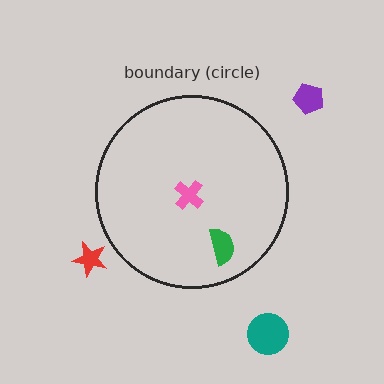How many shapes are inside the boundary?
2 inside, 3 outside.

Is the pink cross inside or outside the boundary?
Inside.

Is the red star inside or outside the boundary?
Outside.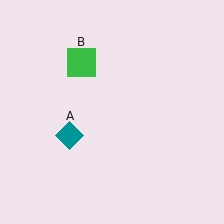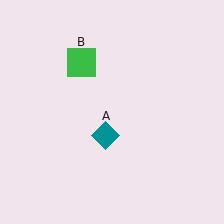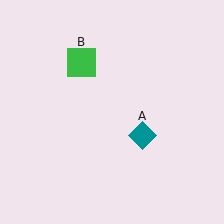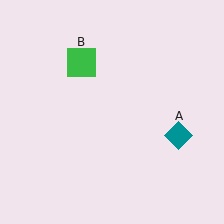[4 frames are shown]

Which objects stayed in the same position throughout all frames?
Green square (object B) remained stationary.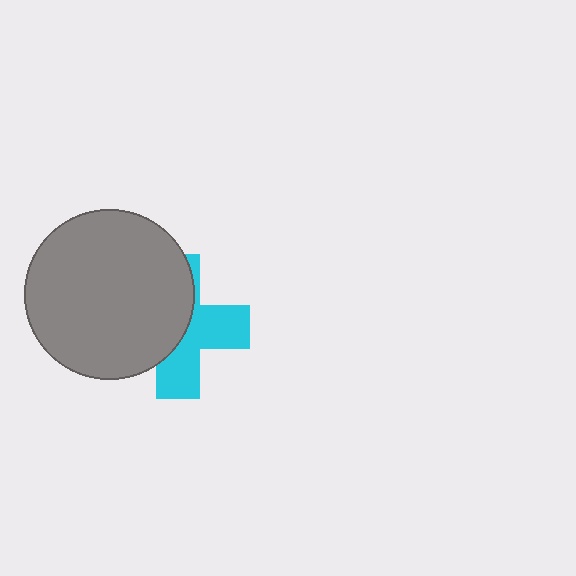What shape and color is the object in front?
The object in front is a gray circle.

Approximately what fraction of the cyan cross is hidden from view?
Roughly 53% of the cyan cross is hidden behind the gray circle.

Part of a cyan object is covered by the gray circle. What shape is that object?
It is a cross.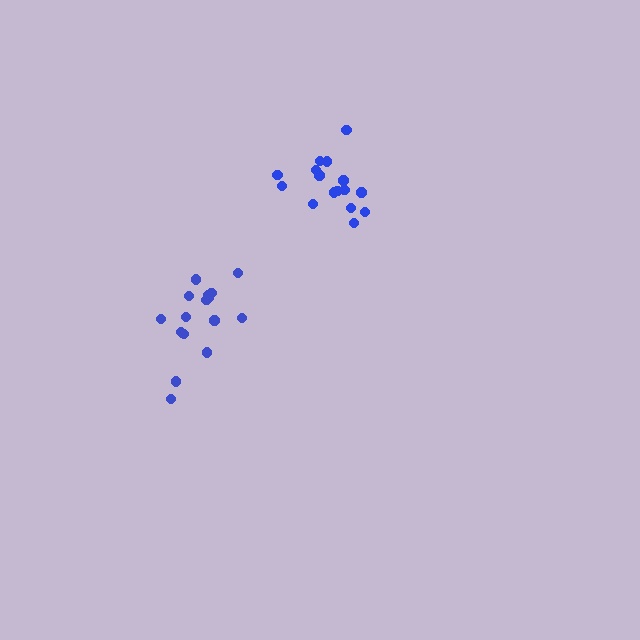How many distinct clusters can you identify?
There are 2 distinct clusters.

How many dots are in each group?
Group 1: 17 dots, Group 2: 16 dots (33 total).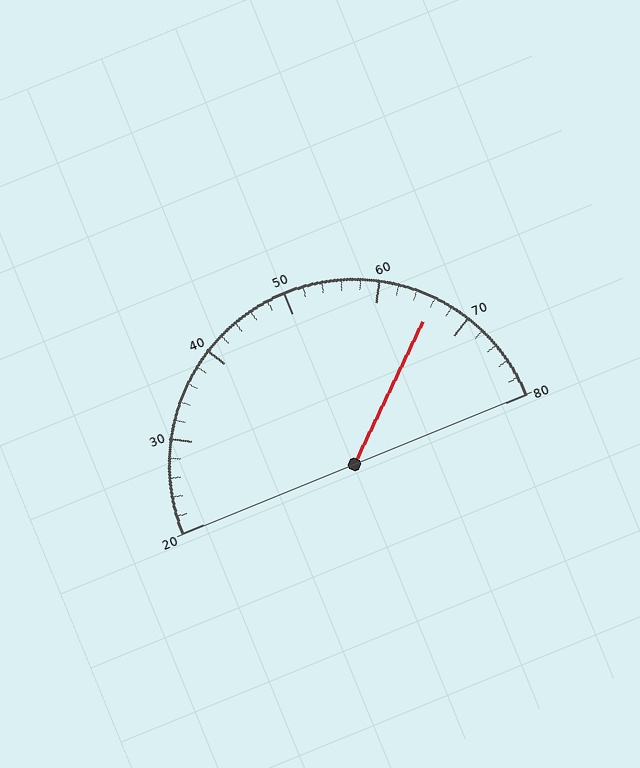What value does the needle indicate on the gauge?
The needle indicates approximately 66.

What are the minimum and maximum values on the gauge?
The gauge ranges from 20 to 80.